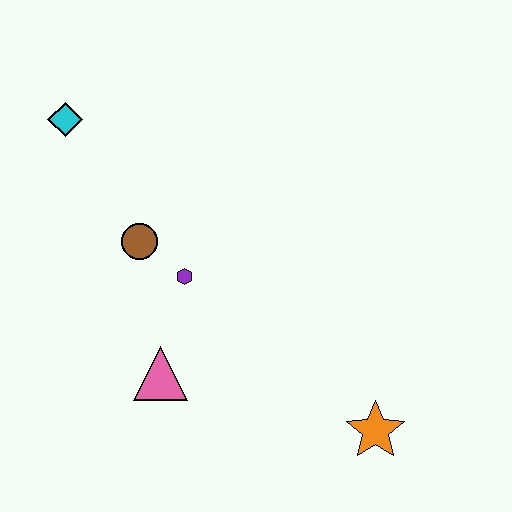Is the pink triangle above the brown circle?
No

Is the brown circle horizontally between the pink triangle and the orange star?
No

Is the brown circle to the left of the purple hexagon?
Yes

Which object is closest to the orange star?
The pink triangle is closest to the orange star.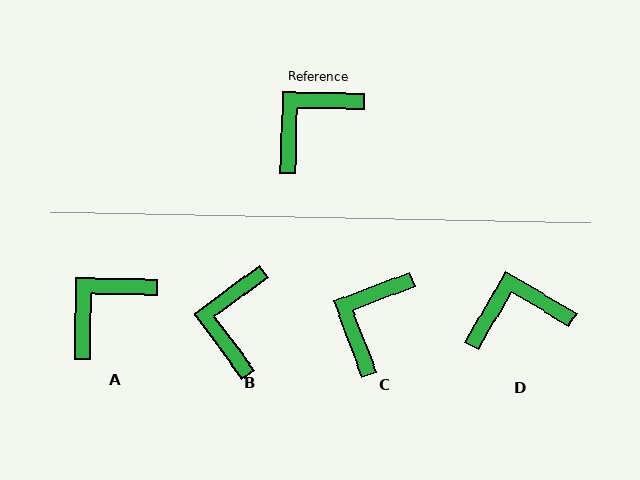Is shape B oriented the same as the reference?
No, it is off by about 37 degrees.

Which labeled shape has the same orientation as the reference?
A.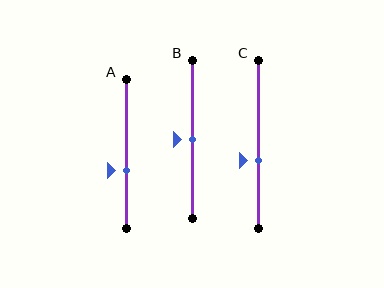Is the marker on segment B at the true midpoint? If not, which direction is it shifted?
Yes, the marker on segment B is at the true midpoint.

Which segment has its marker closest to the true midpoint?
Segment B has its marker closest to the true midpoint.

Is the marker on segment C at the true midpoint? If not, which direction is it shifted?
No, the marker on segment C is shifted downward by about 10% of the segment length.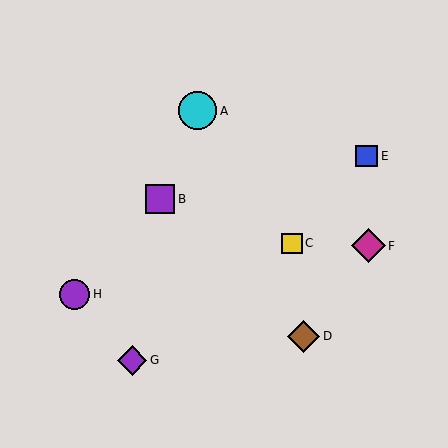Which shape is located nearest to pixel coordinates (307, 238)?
The yellow square (labeled C) at (292, 243) is nearest to that location.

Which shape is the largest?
The cyan circle (labeled A) is the largest.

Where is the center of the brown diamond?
The center of the brown diamond is at (303, 336).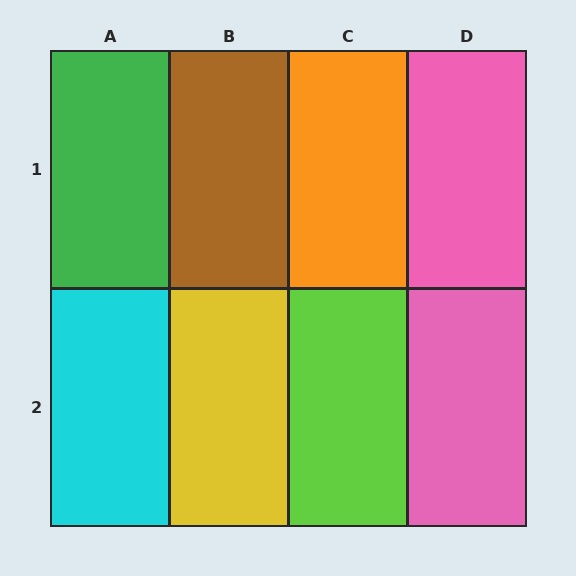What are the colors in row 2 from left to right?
Cyan, yellow, lime, pink.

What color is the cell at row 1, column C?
Orange.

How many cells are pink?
2 cells are pink.